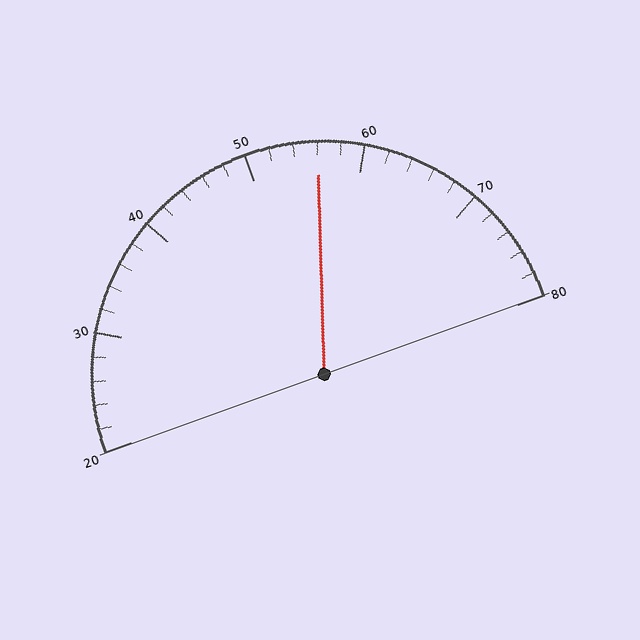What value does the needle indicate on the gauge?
The needle indicates approximately 56.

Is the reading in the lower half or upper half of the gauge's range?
The reading is in the upper half of the range (20 to 80).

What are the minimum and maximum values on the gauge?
The gauge ranges from 20 to 80.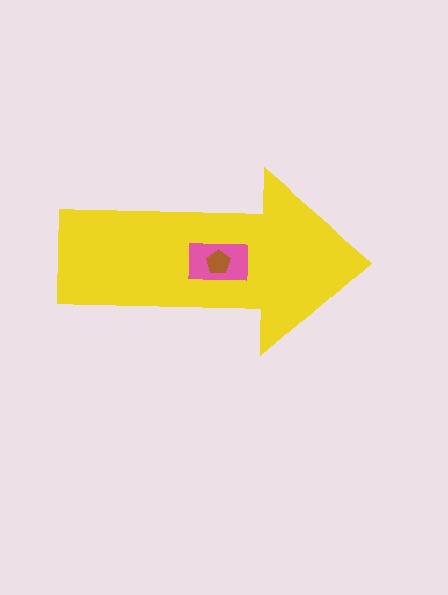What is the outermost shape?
The yellow arrow.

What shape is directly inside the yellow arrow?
The pink rectangle.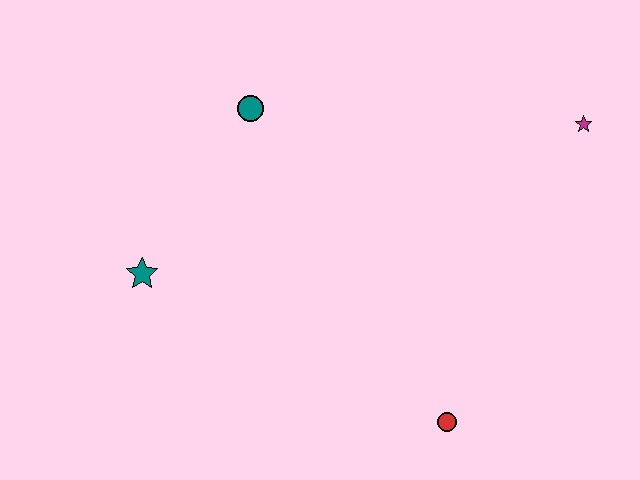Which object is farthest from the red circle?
The teal circle is farthest from the red circle.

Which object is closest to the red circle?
The magenta star is closest to the red circle.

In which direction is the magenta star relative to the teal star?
The magenta star is to the right of the teal star.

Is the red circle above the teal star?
No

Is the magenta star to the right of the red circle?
Yes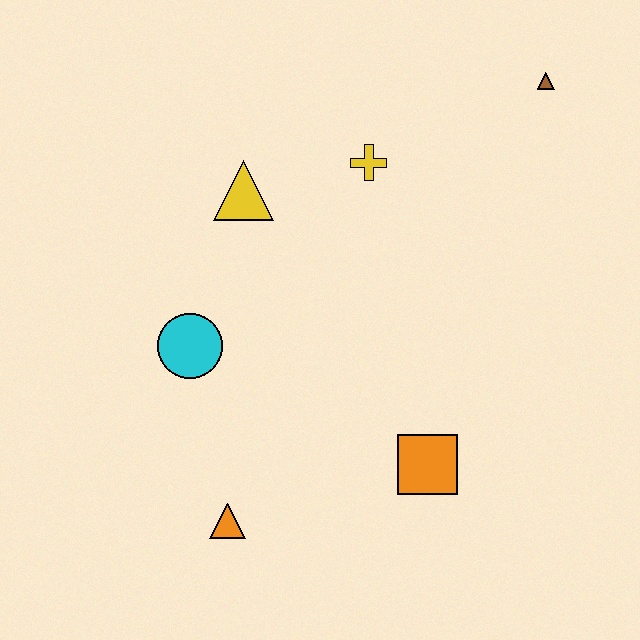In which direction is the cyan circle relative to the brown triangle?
The cyan circle is to the left of the brown triangle.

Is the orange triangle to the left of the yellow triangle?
Yes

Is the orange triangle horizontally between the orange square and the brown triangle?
No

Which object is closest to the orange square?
The orange triangle is closest to the orange square.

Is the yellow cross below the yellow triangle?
No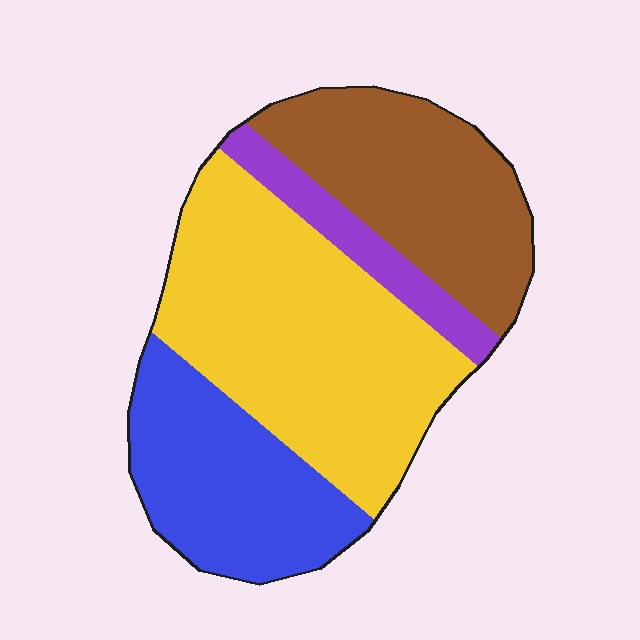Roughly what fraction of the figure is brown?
Brown covers about 25% of the figure.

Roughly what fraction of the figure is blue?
Blue covers about 25% of the figure.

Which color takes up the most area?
Yellow, at roughly 40%.